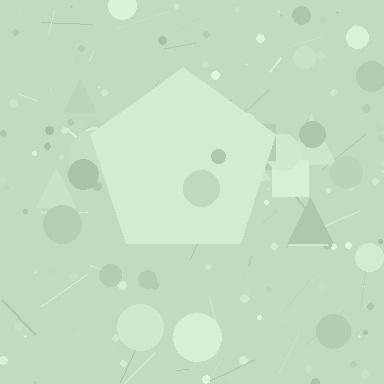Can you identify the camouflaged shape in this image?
The camouflaged shape is a pentagon.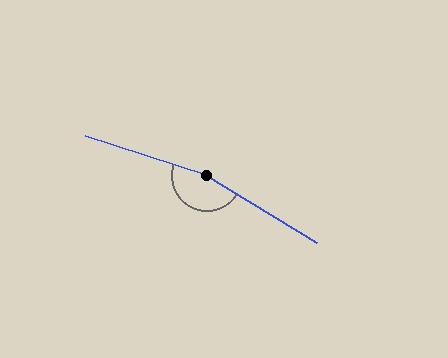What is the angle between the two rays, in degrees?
Approximately 167 degrees.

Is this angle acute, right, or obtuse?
It is obtuse.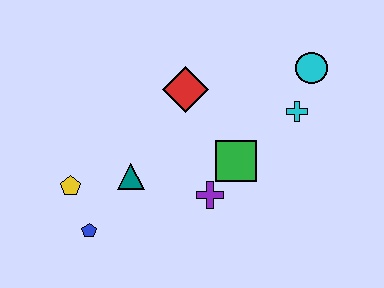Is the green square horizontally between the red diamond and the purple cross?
No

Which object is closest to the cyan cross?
The cyan circle is closest to the cyan cross.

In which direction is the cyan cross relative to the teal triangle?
The cyan cross is to the right of the teal triangle.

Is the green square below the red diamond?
Yes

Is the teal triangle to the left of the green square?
Yes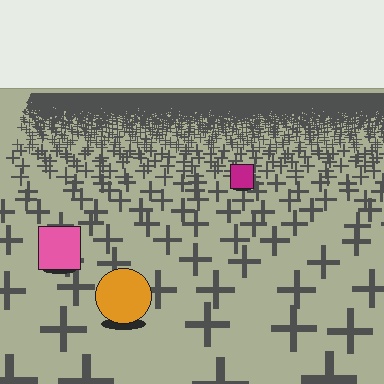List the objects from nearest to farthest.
From nearest to farthest: the orange circle, the pink square, the magenta square.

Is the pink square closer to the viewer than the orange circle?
No. The orange circle is closer — you can tell from the texture gradient: the ground texture is coarser near it.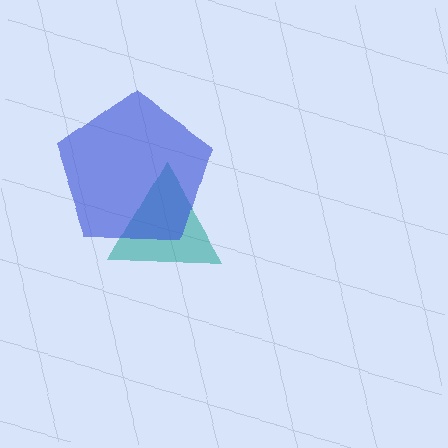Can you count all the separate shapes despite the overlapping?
Yes, there are 2 separate shapes.